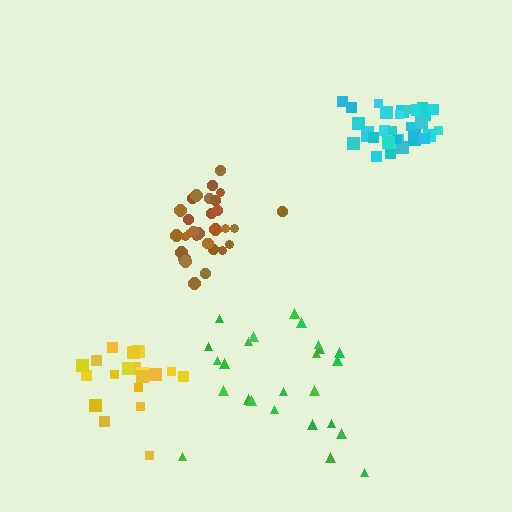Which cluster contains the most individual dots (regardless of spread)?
Cyan (34).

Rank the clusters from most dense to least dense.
cyan, brown, yellow, green.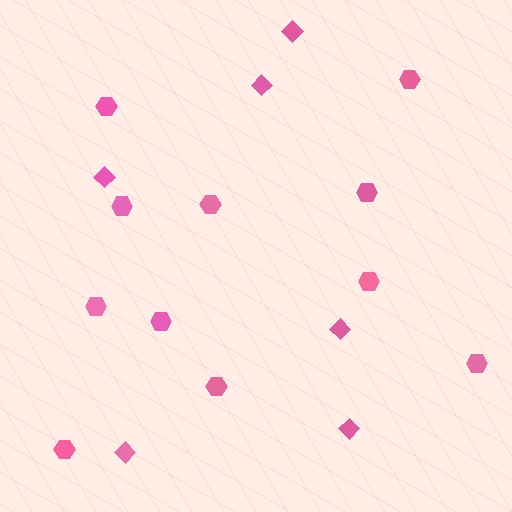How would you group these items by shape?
There are 2 groups: one group of hexagons (11) and one group of diamonds (6).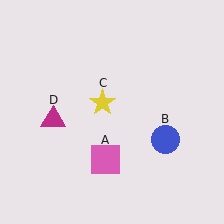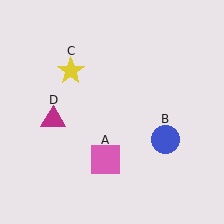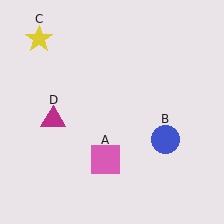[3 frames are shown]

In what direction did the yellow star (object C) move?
The yellow star (object C) moved up and to the left.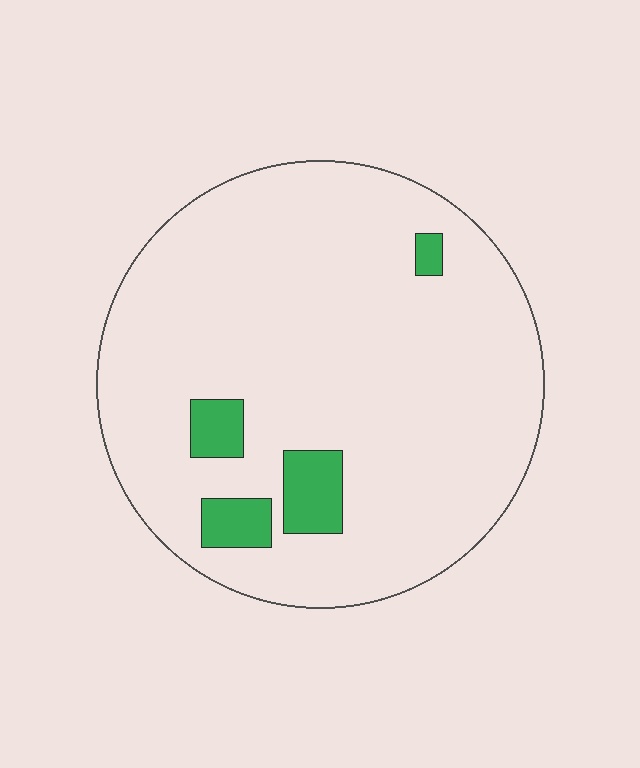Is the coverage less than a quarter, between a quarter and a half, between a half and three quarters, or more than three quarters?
Less than a quarter.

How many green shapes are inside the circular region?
4.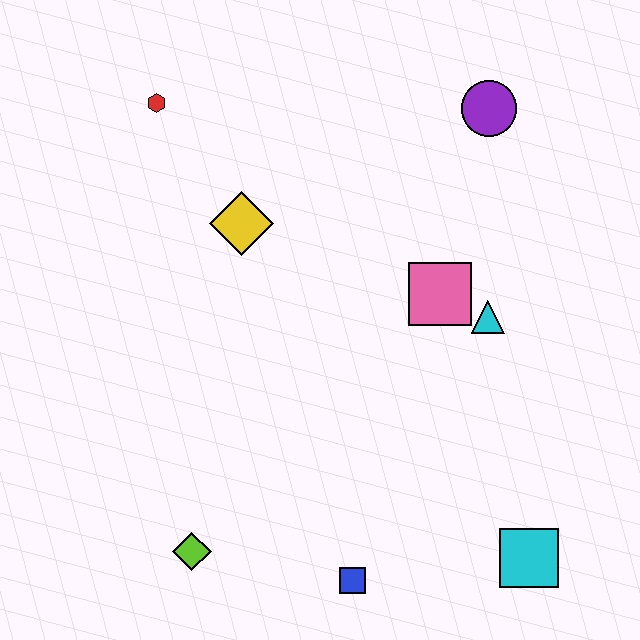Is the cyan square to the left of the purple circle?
No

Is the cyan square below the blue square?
No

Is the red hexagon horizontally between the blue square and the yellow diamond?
No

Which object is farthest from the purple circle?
The lime diamond is farthest from the purple circle.